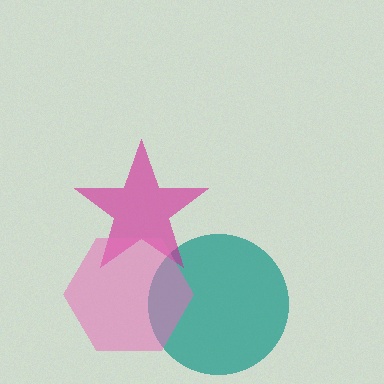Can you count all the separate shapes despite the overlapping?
Yes, there are 3 separate shapes.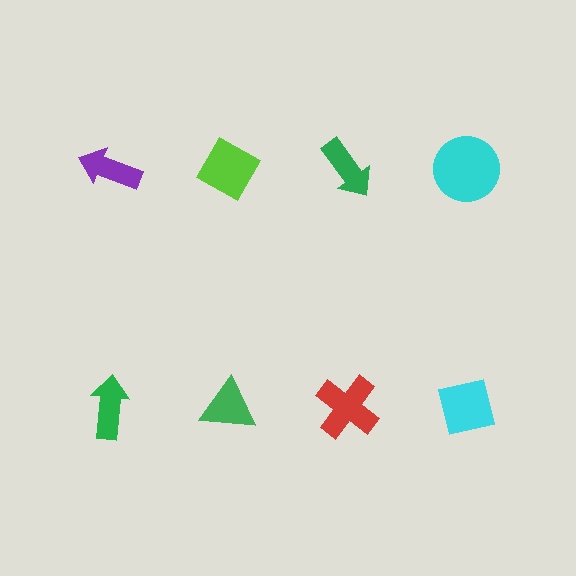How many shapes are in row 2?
4 shapes.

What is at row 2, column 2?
A green triangle.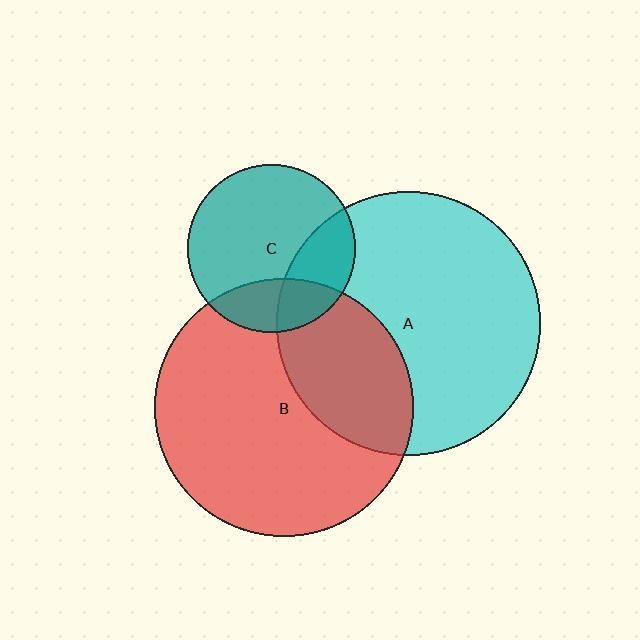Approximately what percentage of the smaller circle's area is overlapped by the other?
Approximately 25%.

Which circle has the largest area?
Circle A (cyan).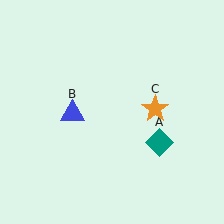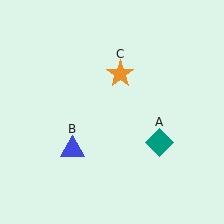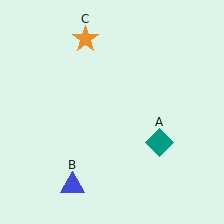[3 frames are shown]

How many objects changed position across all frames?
2 objects changed position: blue triangle (object B), orange star (object C).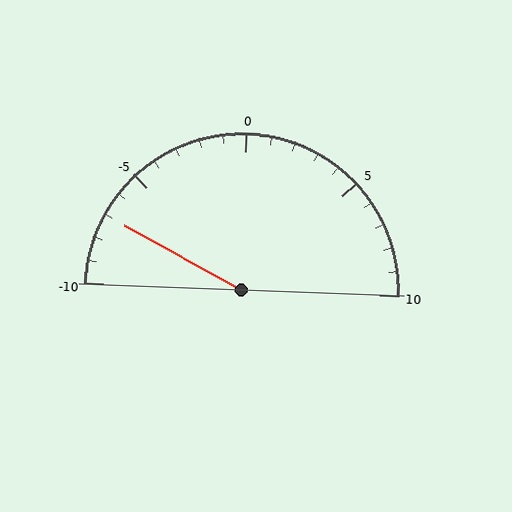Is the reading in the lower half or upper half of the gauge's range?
The reading is in the lower half of the range (-10 to 10).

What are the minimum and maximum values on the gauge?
The gauge ranges from -10 to 10.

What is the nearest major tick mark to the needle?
The nearest major tick mark is -5.